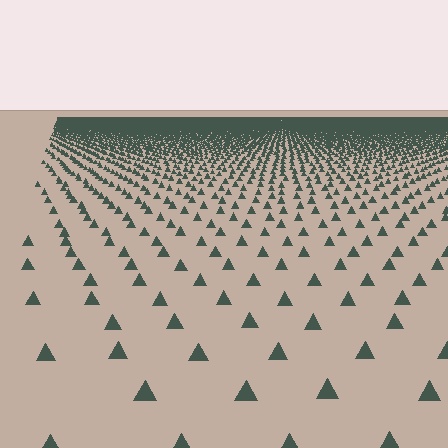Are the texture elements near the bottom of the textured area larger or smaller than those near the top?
Larger. Near the bottom, elements are closer to the viewer and appear at a bigger on-screen size.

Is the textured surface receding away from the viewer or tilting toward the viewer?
The surface is receding away from the viewer. Texture elements get smaller and denser toward the top.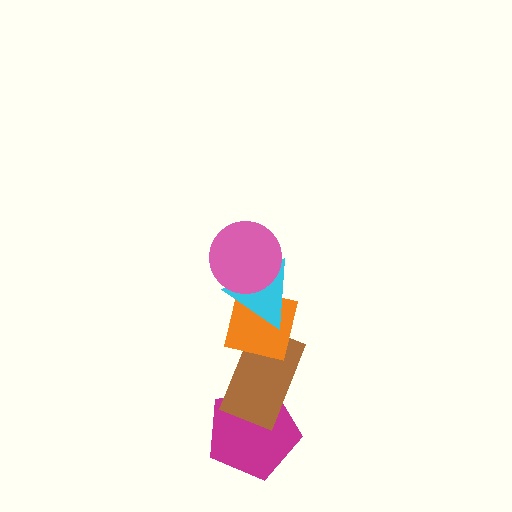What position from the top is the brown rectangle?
The brown rectangle is 4th from the top.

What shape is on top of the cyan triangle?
The pink circle is on top of the cyan triangle.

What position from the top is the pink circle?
The pink circle is 1st from the top.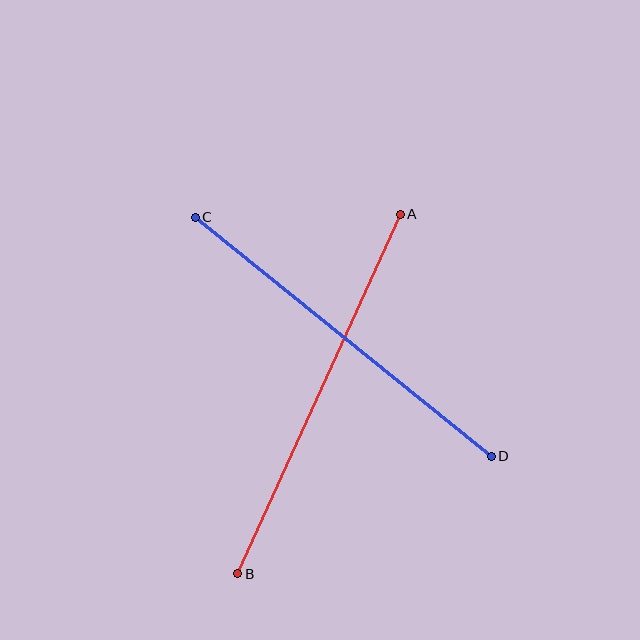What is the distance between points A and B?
The distance is approximately 395 pixels.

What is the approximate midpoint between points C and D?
The midpoint is at approximately (343, 337) pixels.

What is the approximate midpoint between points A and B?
The midpoint is at approximately (319, 394) pixels.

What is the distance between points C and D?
The distance is approximately 380 pixels.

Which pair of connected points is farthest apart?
Points A and B are farthest apart.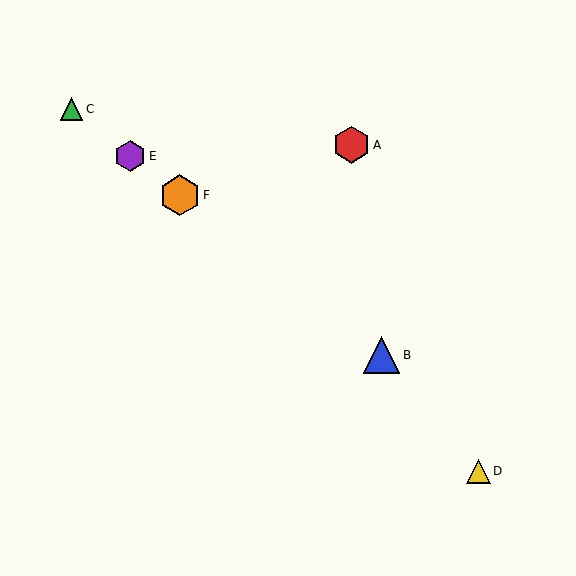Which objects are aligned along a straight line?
Objects B, C, E, F are aligned along a straight line.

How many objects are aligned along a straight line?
4 objects (B, C, E, F) are aligned along a straight line.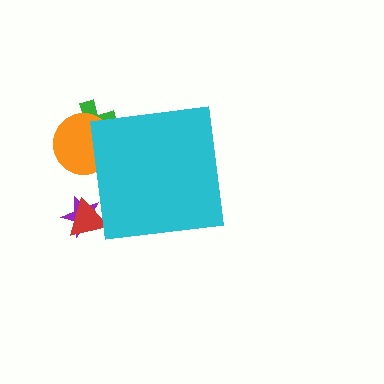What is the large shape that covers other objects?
A cyan square.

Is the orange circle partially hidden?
Yes, the orange circle is partially hidden behind the cyan square.